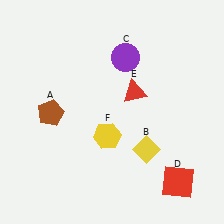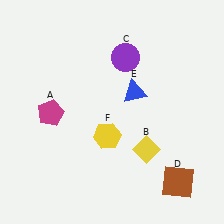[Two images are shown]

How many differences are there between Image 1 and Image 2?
There are 3 differences between the two images.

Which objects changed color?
A changed from brown to magenta. D changed from red to brown. E changed from red to blue.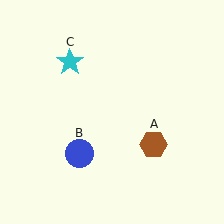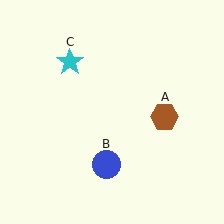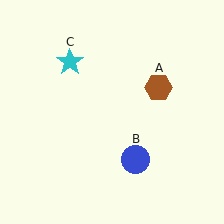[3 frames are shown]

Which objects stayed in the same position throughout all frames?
Cyan star (object C) remained stationary.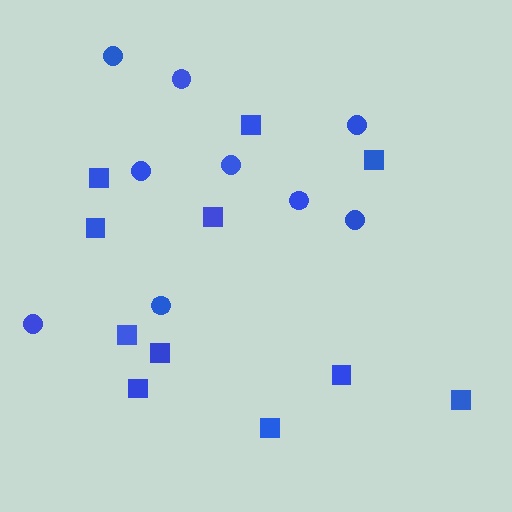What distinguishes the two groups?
There are 2 groups: one group of squares (11) and one group of circles (9).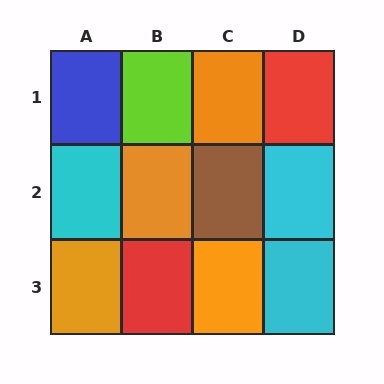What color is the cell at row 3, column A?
Orange.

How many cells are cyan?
3 cells are cyan.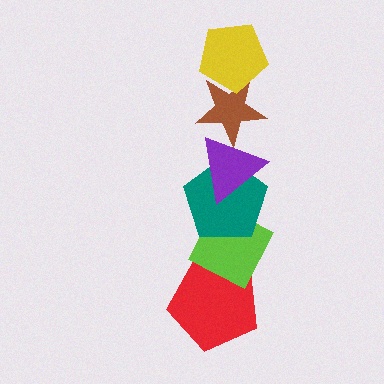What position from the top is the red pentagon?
The red pentagon is 6th from the top.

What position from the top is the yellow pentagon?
The yellow pentagon is 1st from the top.